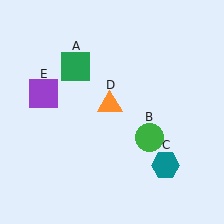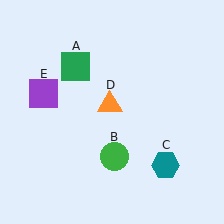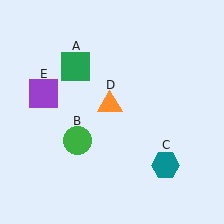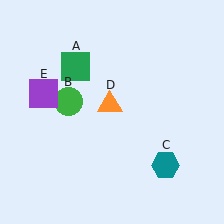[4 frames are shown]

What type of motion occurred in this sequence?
The green circle (object B) rotated clockwise around the center of the scene.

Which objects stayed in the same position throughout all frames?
Green square (object A) and teal hexagon (object C) and orange triangle (object D) and purple square (object E) remained stationary.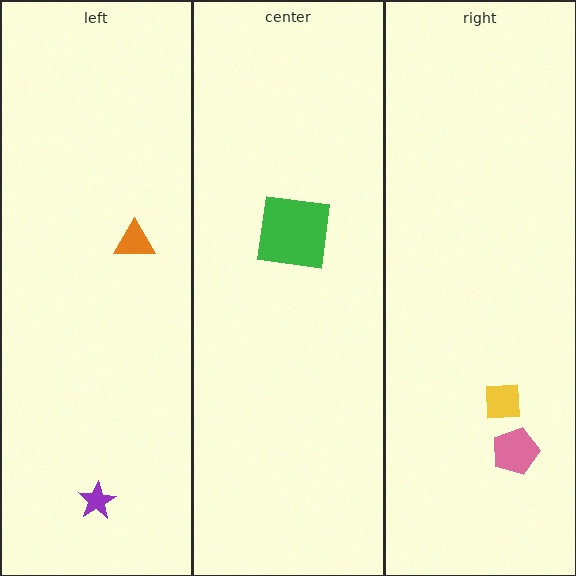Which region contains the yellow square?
The right region.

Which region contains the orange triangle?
The left region.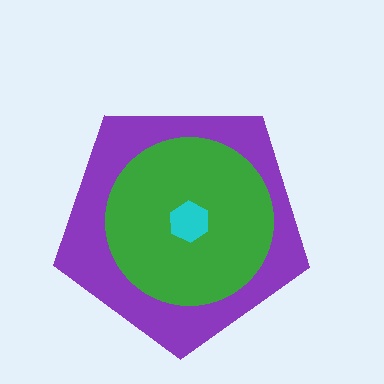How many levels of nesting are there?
3.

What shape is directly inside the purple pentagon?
The green circle.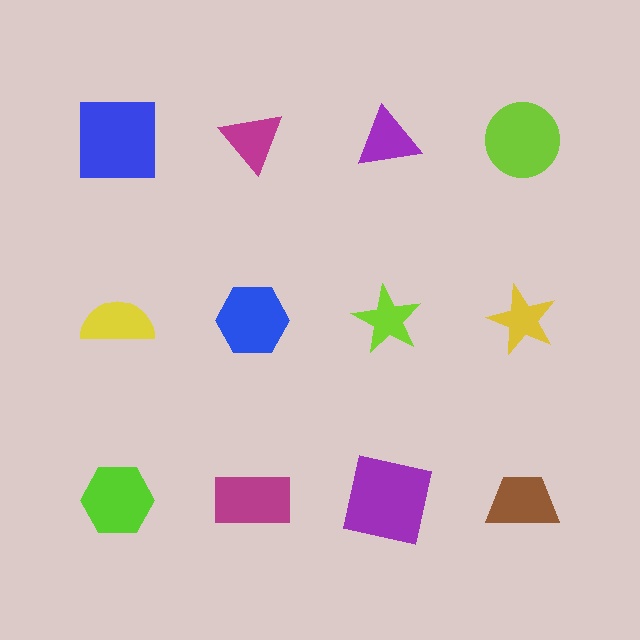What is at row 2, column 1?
A yellow semicircle.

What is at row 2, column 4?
A yellow star.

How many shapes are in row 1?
4 shapes.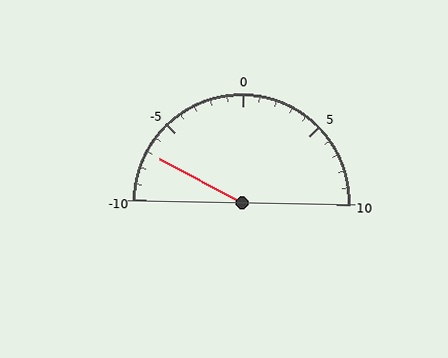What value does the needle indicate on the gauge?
The needle indicates approximately -7.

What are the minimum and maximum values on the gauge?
The gauge ranges from -10 to 10.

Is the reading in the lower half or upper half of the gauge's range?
The reading is in the lower half of the range (-10 to 10).